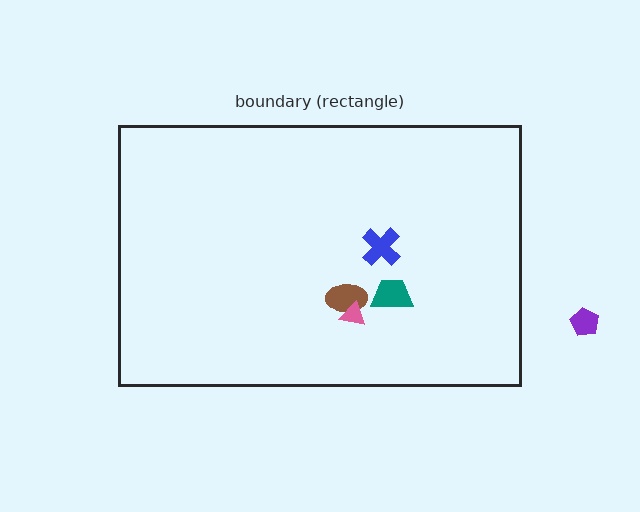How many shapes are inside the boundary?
4 inside, 1 outside.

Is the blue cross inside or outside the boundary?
Inside.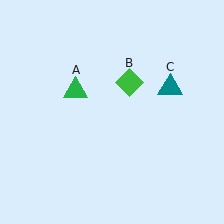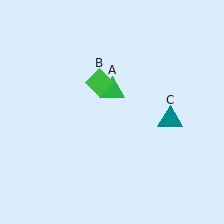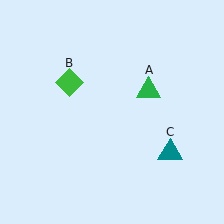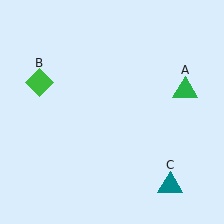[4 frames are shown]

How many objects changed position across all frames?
3 objects changed position: green triangle (object A), green diamond (object B), teal triangle (object C).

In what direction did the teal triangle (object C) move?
The teal triangle (object C) moved down.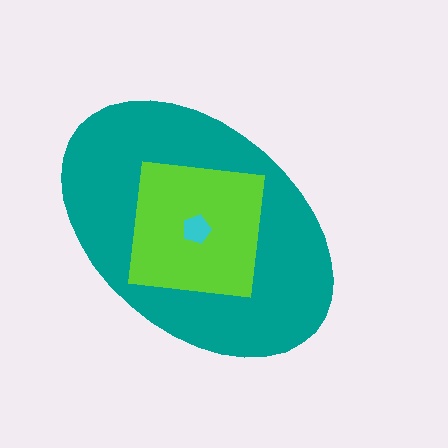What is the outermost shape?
The teal ellipse.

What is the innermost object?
The cyan pentagon.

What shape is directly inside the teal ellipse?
The lime square.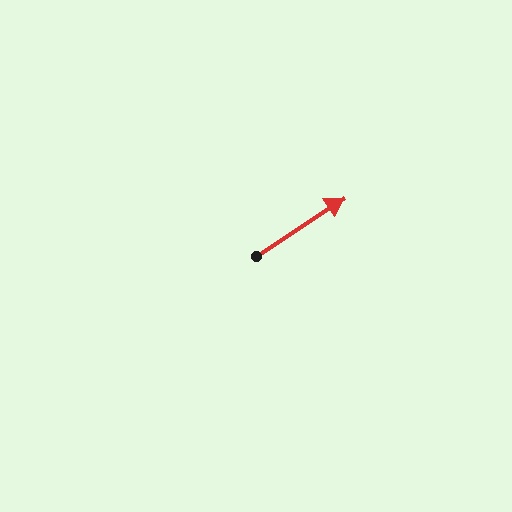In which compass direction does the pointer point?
Northeast.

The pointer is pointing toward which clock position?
Roughly 2 o'clock.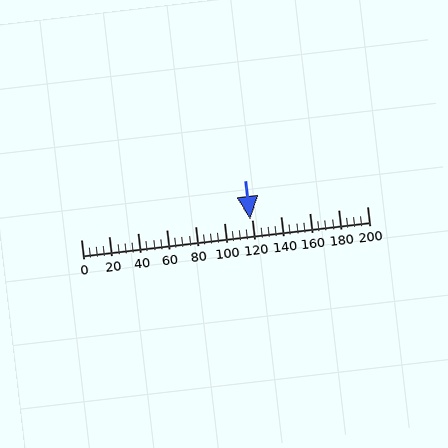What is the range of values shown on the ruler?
The ruler shows values from 0 to 200.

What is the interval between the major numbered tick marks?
The major tick marks are spaced 20 units apart.